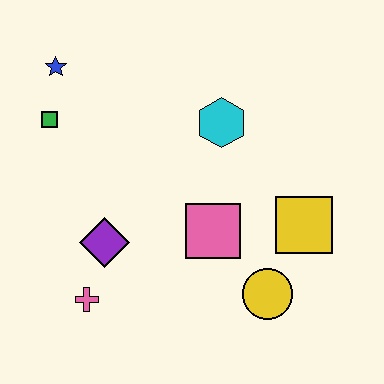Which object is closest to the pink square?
The yellow circle is closest to the pink square.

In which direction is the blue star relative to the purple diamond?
The blue star is above the purple diamond.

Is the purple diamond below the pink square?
Yes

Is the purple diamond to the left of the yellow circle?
Yes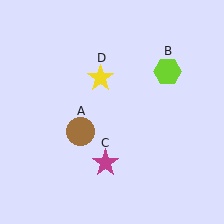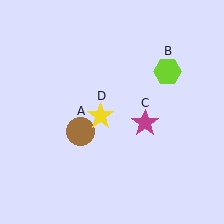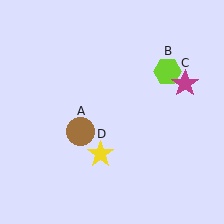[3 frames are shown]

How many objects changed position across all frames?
2 objects changed position: magenta star (object C), yellow star (object D).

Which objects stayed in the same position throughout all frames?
Brown circle (object A) and lime hexagon (object B) remained stationary.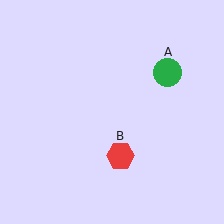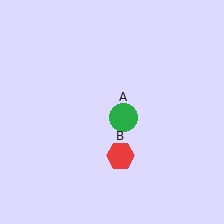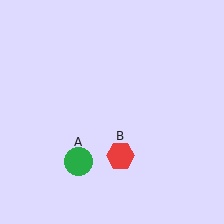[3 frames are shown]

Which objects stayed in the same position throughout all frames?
Red hexagon (object B) remained stationary.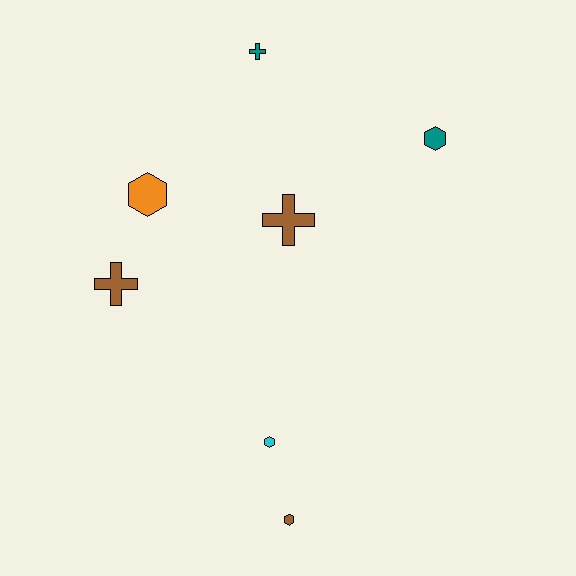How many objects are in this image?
There are 7 objects.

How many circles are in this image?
There are no circles.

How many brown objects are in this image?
There are 3 brown objects.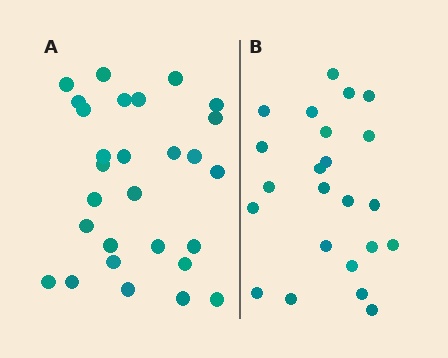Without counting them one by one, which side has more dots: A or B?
Region A (the left region) has more dots.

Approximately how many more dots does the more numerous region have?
Region A has about 5 more dots than region B.